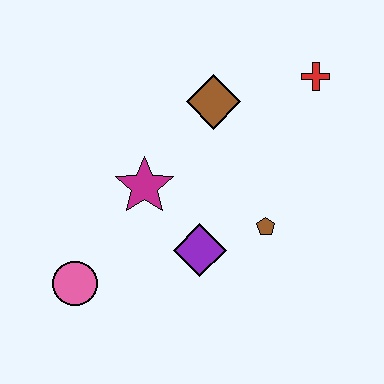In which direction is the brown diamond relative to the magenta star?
The brown diamond is above the magenta star.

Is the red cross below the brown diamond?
No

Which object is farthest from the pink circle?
The red cross is farthest from the pink circle.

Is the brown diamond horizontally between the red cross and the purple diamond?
Yes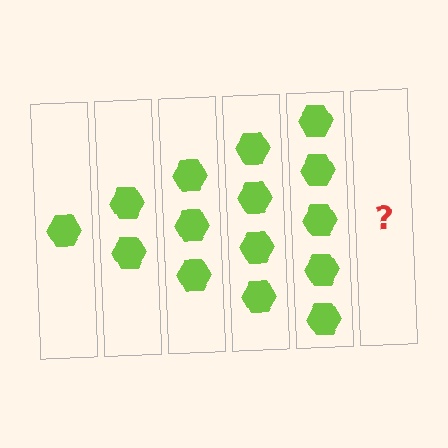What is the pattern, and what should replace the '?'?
The pattern is that each step adds one more hexagon. The '?' should be 6 hexagons.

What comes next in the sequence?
The next element should be 6 hexagons.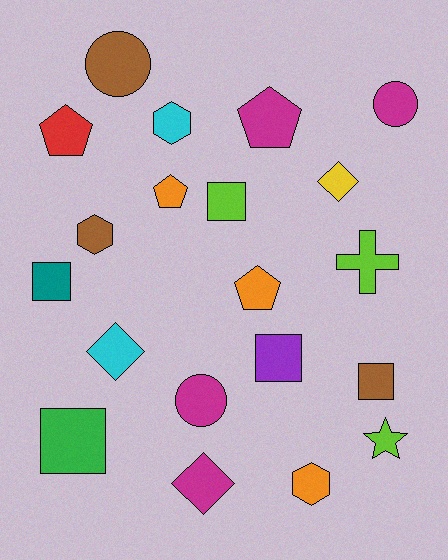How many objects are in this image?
There are 20 objects.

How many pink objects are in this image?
There are no pink objects.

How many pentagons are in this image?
There are 4 pentagons.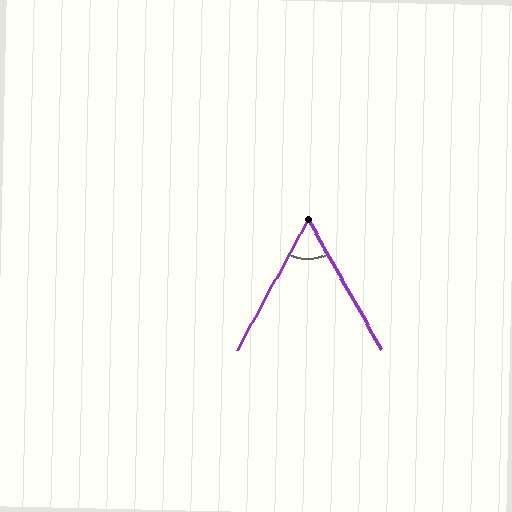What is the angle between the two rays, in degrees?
Approximately 58 degrees.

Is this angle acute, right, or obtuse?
It is acute.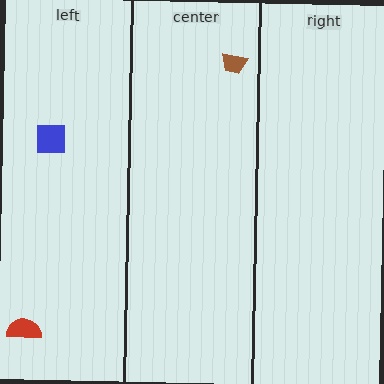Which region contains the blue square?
The left region.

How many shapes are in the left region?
2.